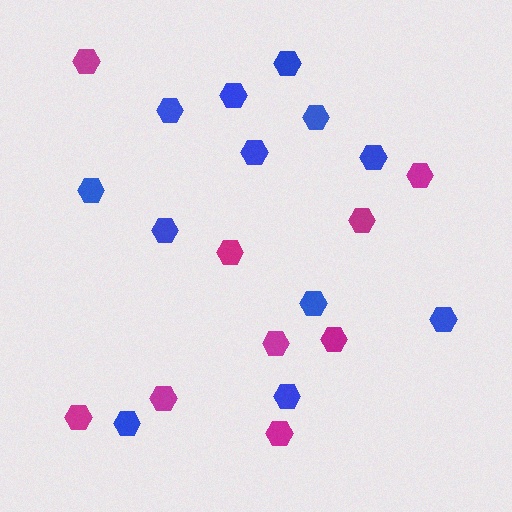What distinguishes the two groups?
There are 2 groups: one group of magenta hexagons (9) and one group of blue hexagons (12).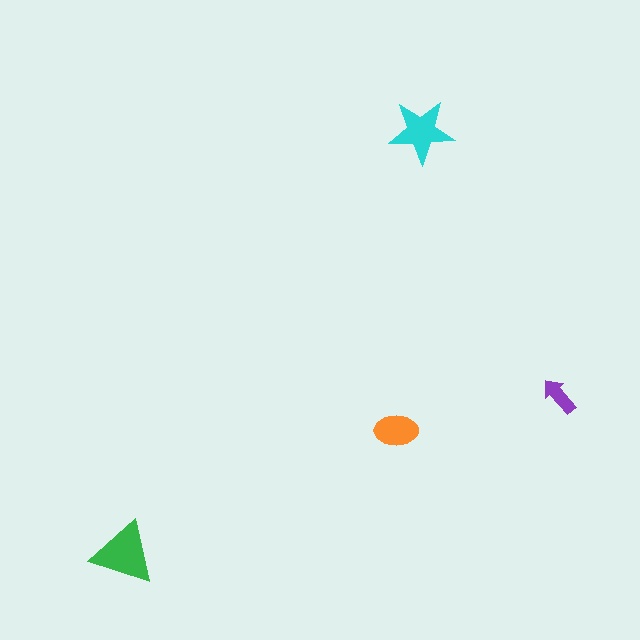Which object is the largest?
The green triangle.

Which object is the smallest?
The purple arrow.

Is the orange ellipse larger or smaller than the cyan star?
Smaller.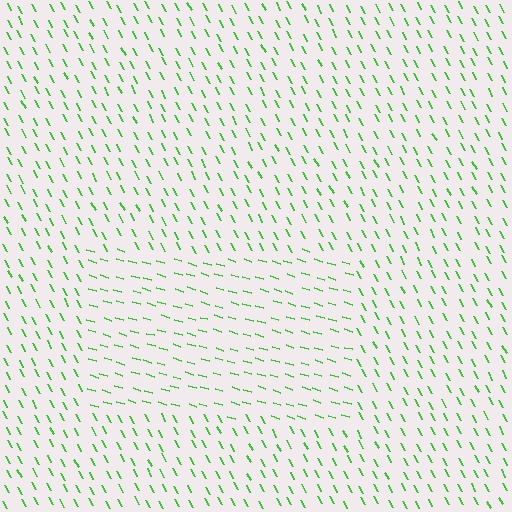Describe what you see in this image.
The image is filled with small green line segments. A rectangle region in the image has lines oriented differently from the surrounding lines, creating a visible texture boundary.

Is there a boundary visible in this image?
Yes, there is a texture boundary formed by a change in line orientation.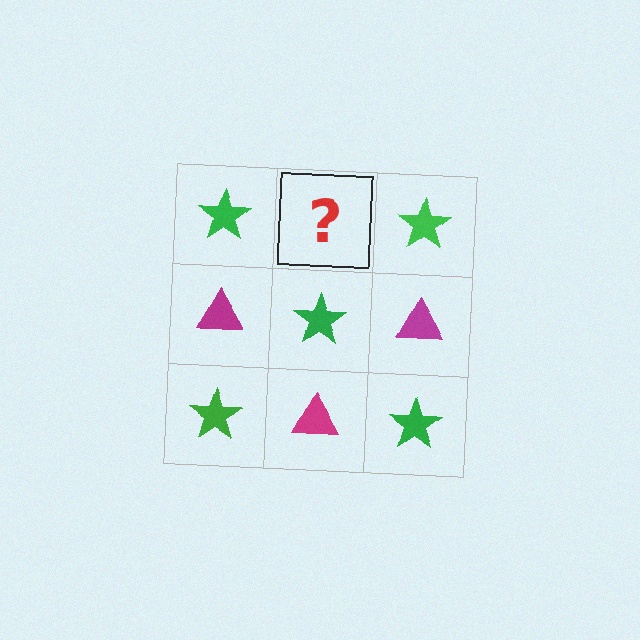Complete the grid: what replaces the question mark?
The question mark should be replaced with a magenta triangle.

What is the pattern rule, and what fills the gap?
The rule is that it alternates green star and magenta triangle in a checkerboard pattern. The gap should be filled with a magenta triangle.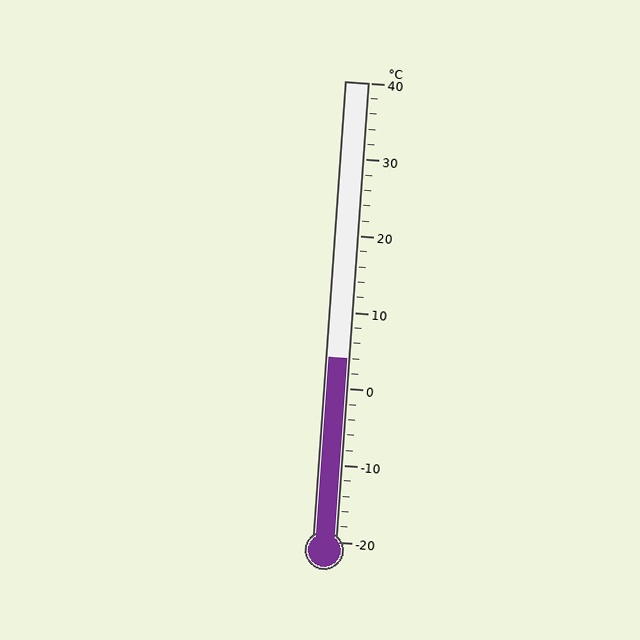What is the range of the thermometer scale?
The thermometer scale ranges from -20°C to 40°C.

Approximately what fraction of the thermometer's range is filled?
The thermometer is filled to approximately 40% of its range.